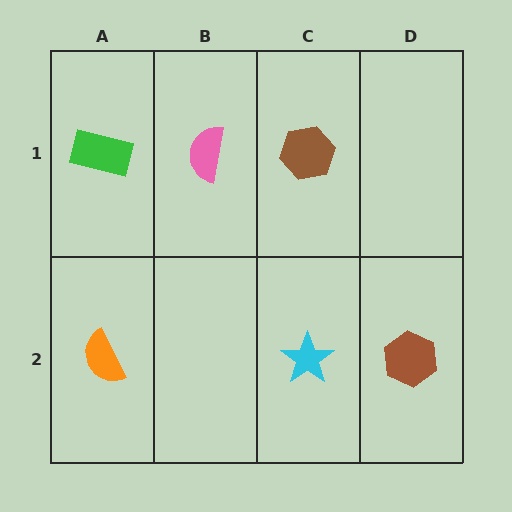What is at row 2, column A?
An orange semicircle.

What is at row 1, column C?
A brown hexagon.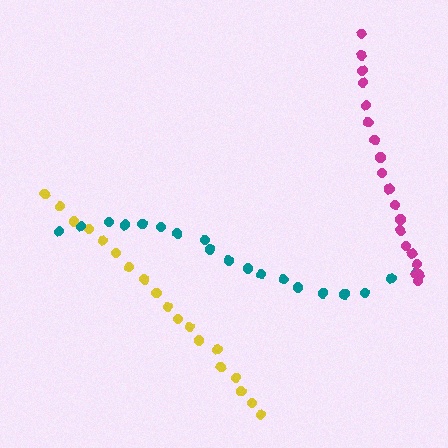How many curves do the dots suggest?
There are 3 distinct paths.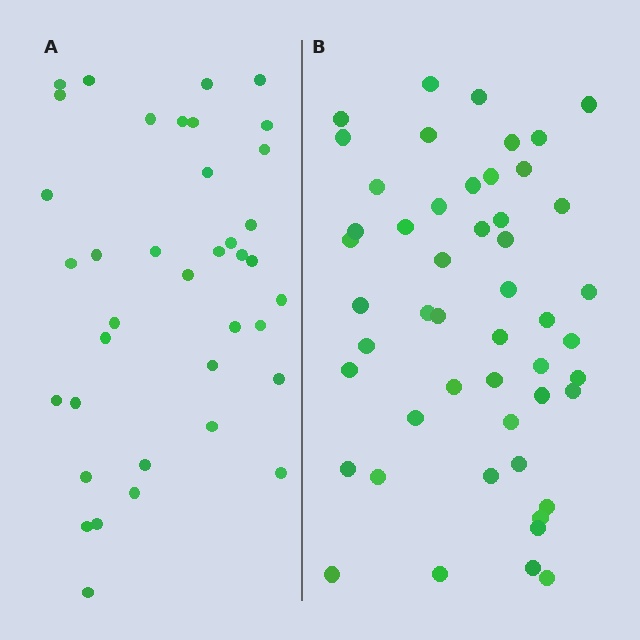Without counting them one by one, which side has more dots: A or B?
Region B (the right region) has more dots.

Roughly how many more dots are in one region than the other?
Region B has roughly 12 or so more dots than region A.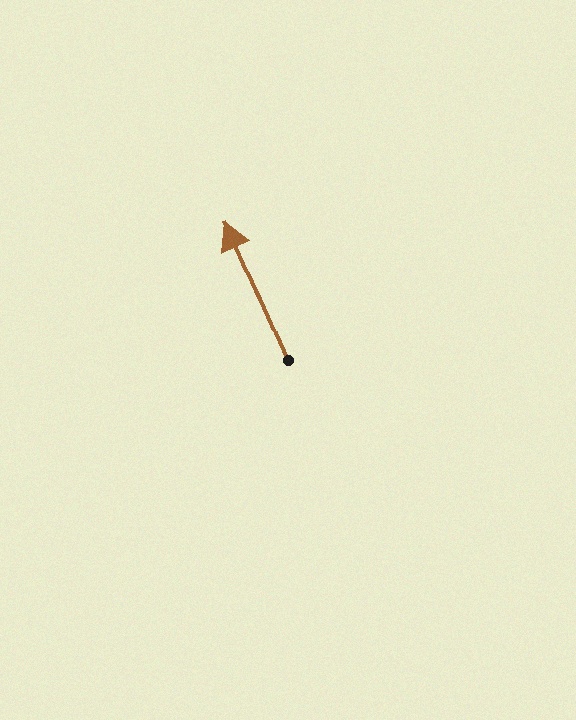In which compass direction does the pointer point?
Northwest.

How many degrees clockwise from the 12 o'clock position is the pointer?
Approximately 336 degrees.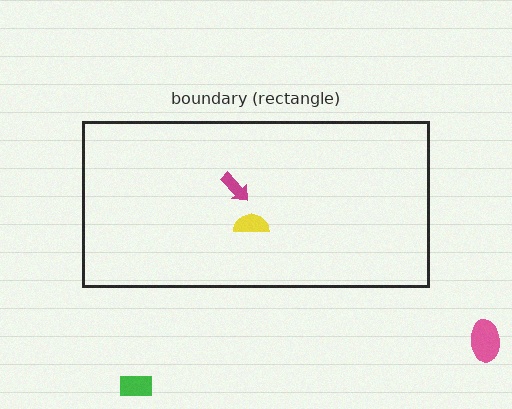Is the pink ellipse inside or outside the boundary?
Outside.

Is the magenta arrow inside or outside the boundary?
Inside.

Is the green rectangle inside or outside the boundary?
Outside.